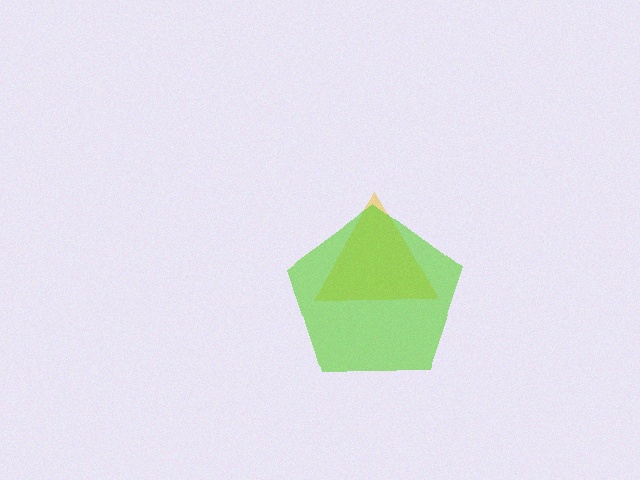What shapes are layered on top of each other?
The layered shapes are: a yellow triangle, a lime pentagon.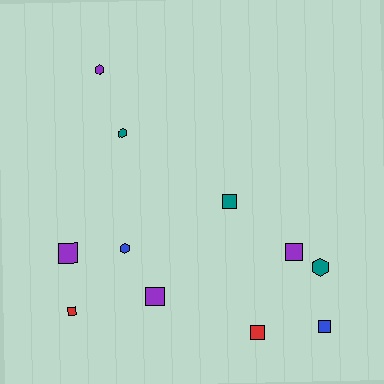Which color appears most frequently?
Purple, with 4 objects.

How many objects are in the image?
There are 11 objects.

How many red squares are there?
There are 2 red squares.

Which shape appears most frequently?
Square, with 7 objects.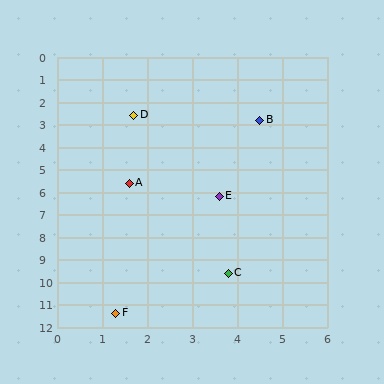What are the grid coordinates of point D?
Point D is at approximately (1.7, 2.6).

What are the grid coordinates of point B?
Point B is at approximately (4.5, 2.8).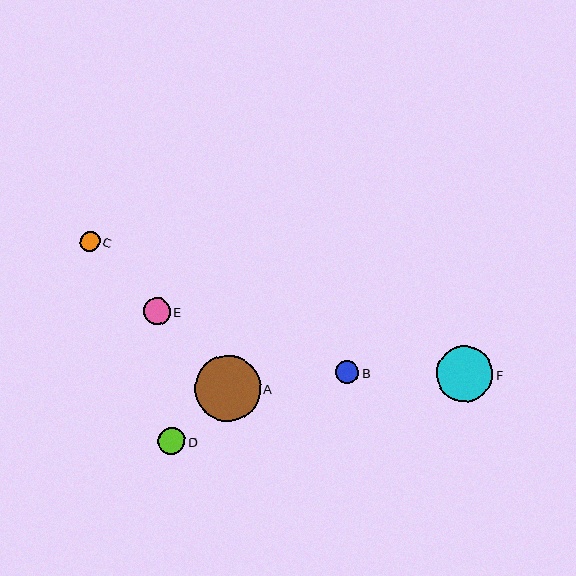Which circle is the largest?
Circle A is the largest with a size of approximately 66 pixels.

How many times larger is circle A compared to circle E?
Circle A is approximately 2.4 times the size of circle E.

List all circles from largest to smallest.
From largest to smallest: A, F, E, D, B, C.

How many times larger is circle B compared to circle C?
Circle B is approximately 1.1 times the size of circle C.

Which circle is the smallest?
Circle C is the smallest with a size of approximately 20 pixels.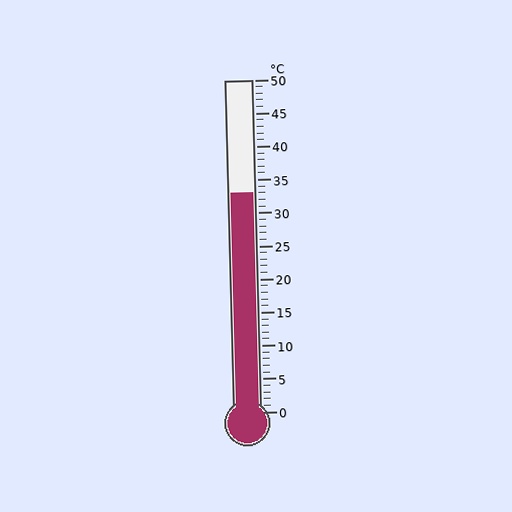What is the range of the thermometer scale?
The thermometer scale ranges from 0°C to 50°C.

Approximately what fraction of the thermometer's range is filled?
The thermometer is filled to approximately 65% of its range.